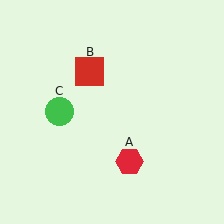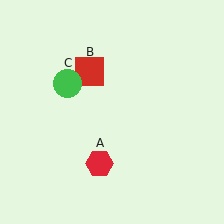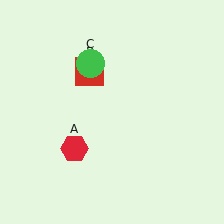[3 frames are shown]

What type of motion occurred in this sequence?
The red hexagon (object A), green circle (object C) rotated clockwise around the center of the scene.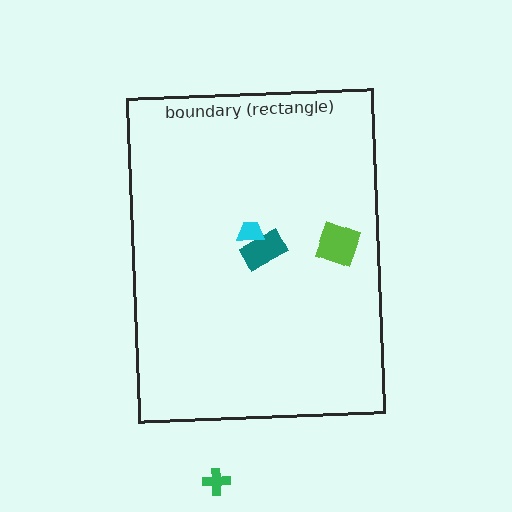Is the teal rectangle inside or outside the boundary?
Inside.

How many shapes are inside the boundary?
3 inside, 1 outside.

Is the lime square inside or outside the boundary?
Inside.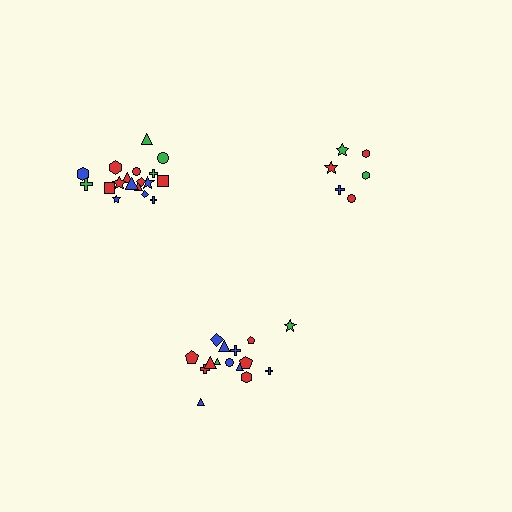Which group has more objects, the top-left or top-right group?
The top-left group.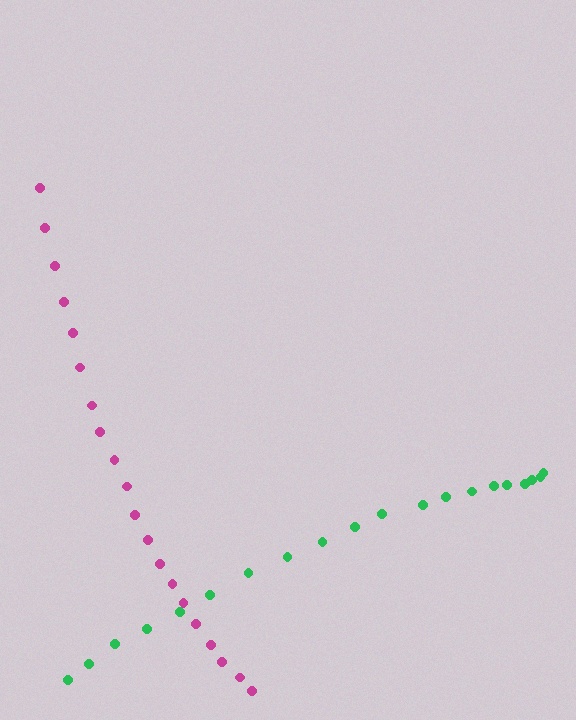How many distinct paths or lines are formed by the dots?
There are 2 distinct paths.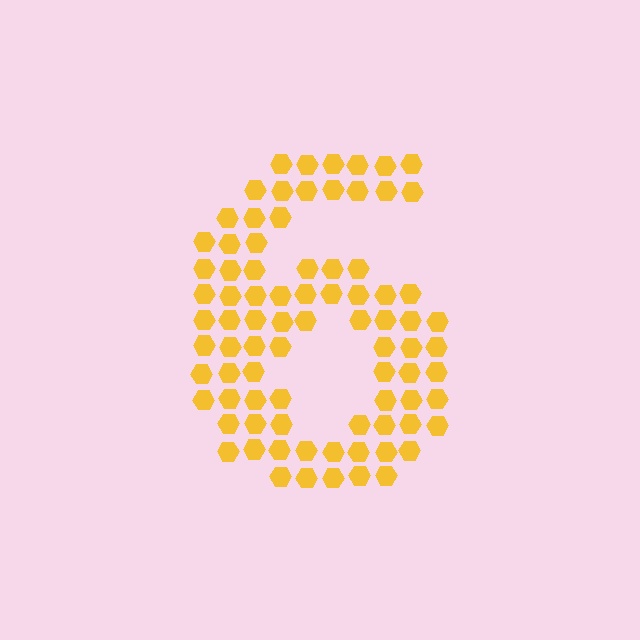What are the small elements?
The small elements are hexagons.